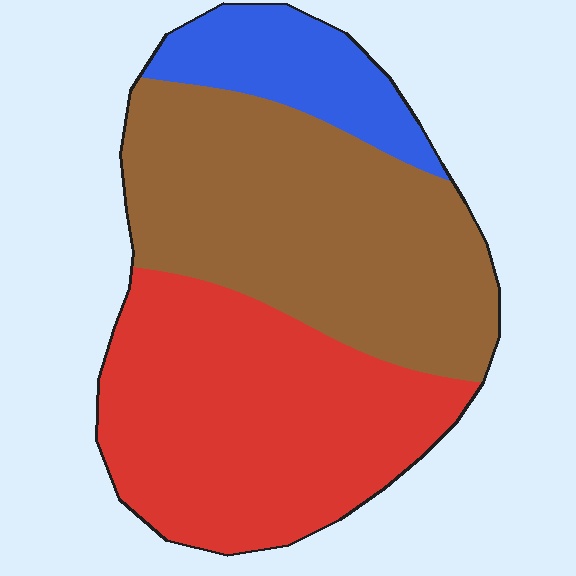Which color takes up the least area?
Blue, at roughly 15%.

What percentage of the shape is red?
Red takes up about two fifths (2/5) of the shape.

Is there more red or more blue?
Red.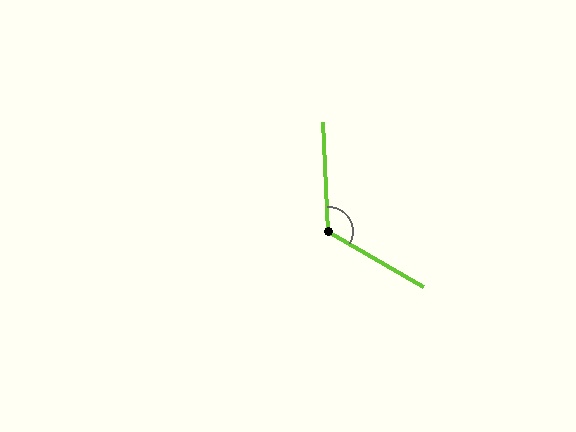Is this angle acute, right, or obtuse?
It is obtuse.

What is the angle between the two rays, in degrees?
Approximately 122 degrees.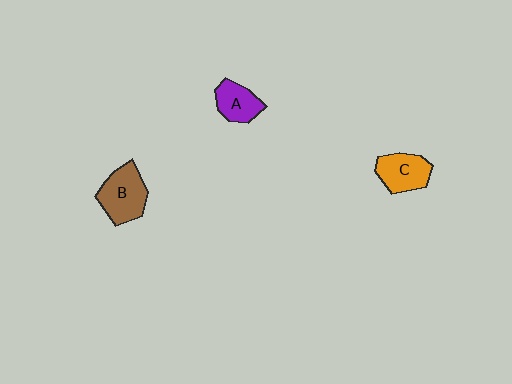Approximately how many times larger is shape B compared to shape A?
Approximately 1.4 times.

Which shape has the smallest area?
Shape A (purple).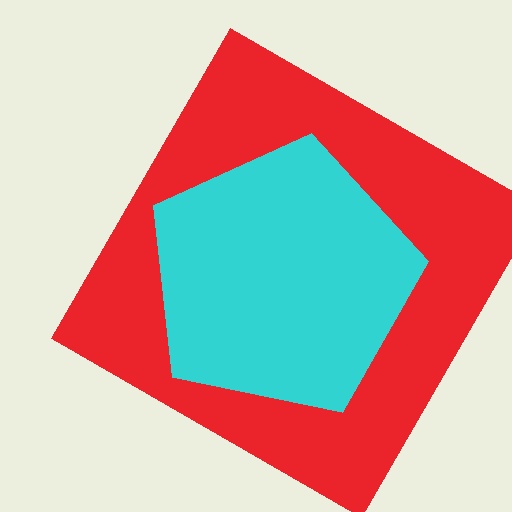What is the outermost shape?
The red square.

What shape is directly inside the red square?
The cyan pentagon.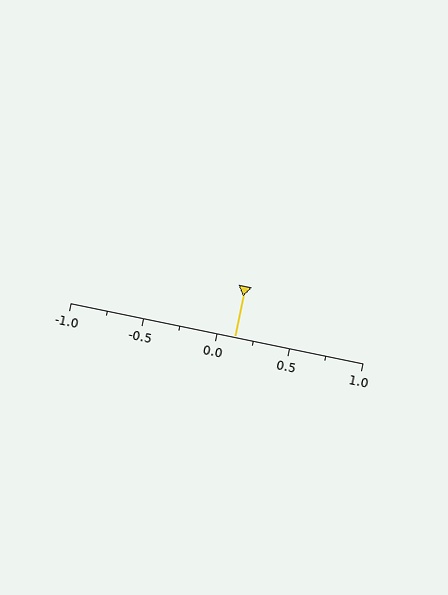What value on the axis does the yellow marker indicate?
The marker indicates approximately 0.12.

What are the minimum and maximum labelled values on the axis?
The axis runs from -1.0 to 1.0.